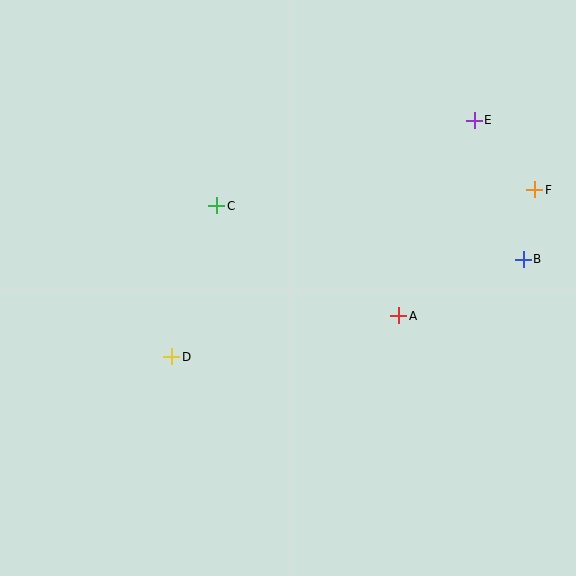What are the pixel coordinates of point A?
Point A is at (399, 316).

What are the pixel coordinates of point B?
Point B is at (523, 259).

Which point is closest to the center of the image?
Point C at (217, 206) is closest to the center.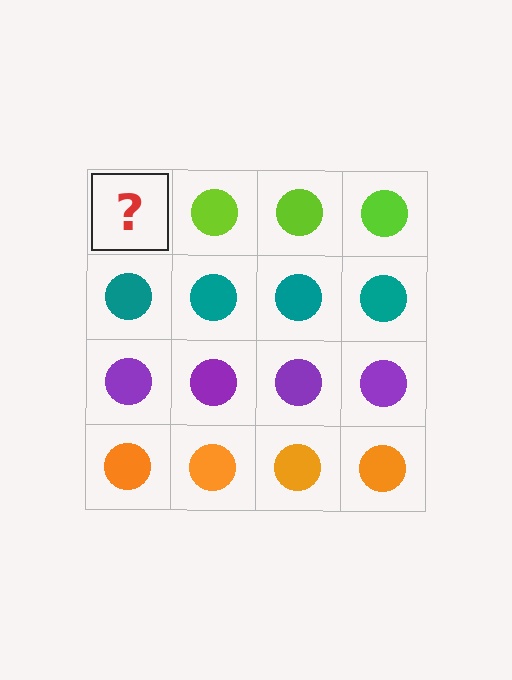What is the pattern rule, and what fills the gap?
The rule is that each row has a consistent color. The gap should be filled with a lime circle.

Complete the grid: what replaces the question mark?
The question mark should be replaced with a lime circle.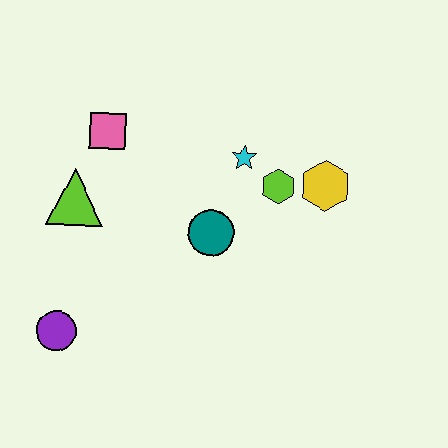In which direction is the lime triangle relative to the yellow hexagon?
The lime triangle is to the left of the yellow hexagon.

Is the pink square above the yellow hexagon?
Yes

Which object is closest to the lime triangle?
The pink square is closest to the lime triangle.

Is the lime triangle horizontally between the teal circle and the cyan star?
No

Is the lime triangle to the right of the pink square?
No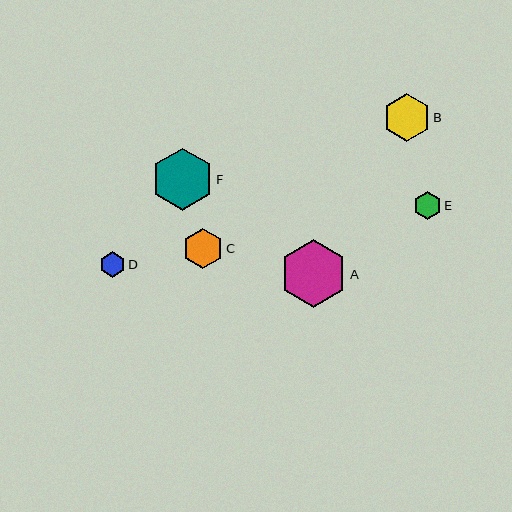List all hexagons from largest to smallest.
From largest to smallest: A, F, B, C, E, D.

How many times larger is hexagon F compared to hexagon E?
Hexagon F is approximately 2.2 times the size of hexagon E.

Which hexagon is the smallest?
Hexagon D is the smallest with a size of approximately 25 pixels.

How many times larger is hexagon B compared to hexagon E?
Hexagon B is approximately 1.7 times the size of hexagon E.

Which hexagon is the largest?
Hexagon A is the largest with a size of approximately 67 pixels.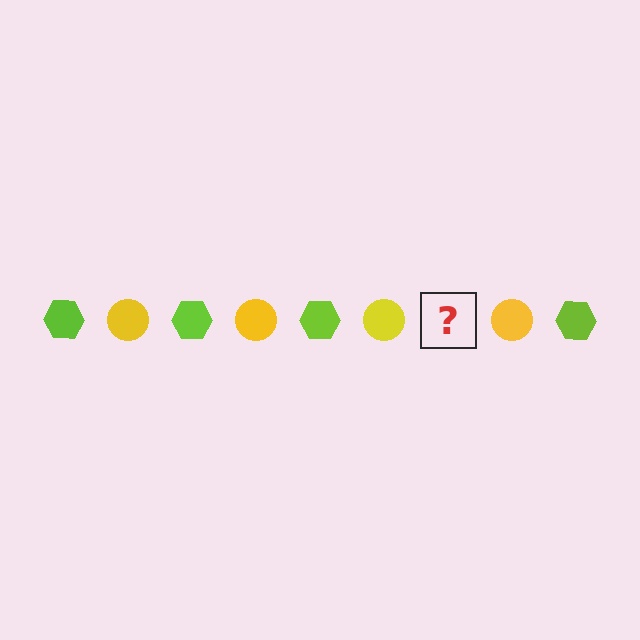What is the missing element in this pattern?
The missing element is a lime hexagon.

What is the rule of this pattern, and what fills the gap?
The rule is that the pattern alternates between lime hexagon and yellow circle. The gap should be filled with a lime hexagon.